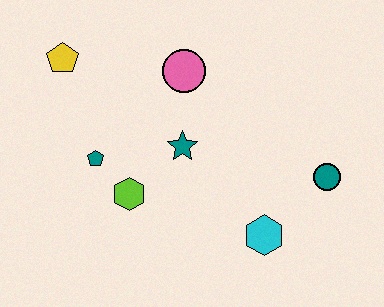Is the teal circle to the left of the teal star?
No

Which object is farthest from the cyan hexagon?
The yellow pentagon is farthest from the cyan hexagon.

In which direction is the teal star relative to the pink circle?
The teal star is below the pink circle.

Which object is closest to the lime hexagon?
The teal pentagon is closest to the lime hexagon.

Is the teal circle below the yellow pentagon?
Yes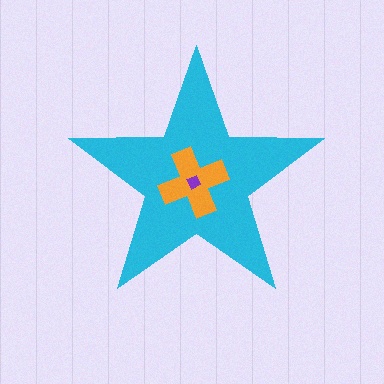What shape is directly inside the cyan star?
The orange cross.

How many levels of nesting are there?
3.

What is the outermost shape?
The cyan star.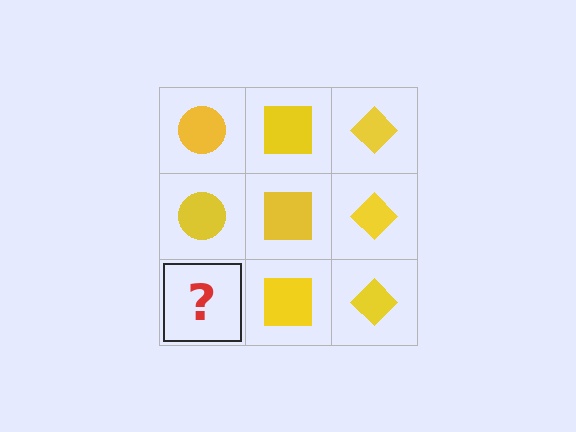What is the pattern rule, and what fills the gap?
The rule is that each column has a consistent shape. The gap should be filled with a yellow circle.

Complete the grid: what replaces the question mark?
The question mark should be replaced with a yellow circle.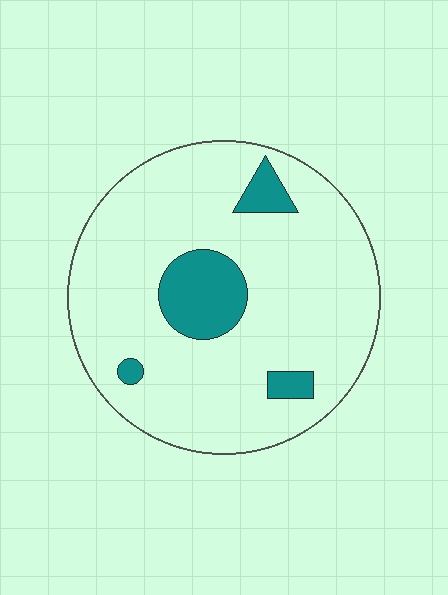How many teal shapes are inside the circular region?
4.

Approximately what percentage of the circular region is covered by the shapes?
Approximately 15%.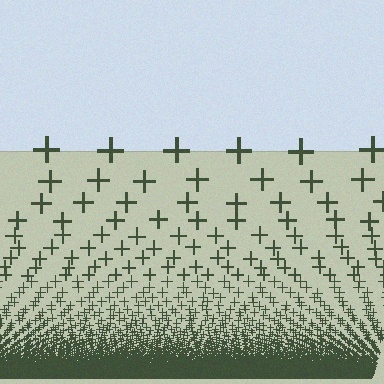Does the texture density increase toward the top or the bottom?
Density increases toward the bottom.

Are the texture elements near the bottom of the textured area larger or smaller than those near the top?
Smaller. The gradient is inverted — elements near the bottom are smaller and denser.